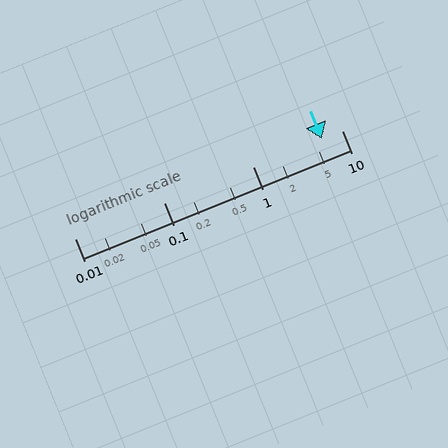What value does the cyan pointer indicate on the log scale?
The pointer indicates approximately 6.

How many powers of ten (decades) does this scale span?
The scale spans 3 decades, from 0.01 to 10.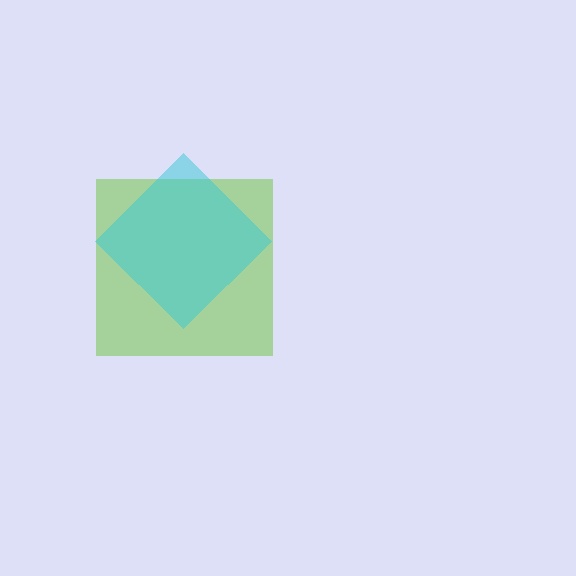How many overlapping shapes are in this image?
There are 2 overlapping shapes in the image.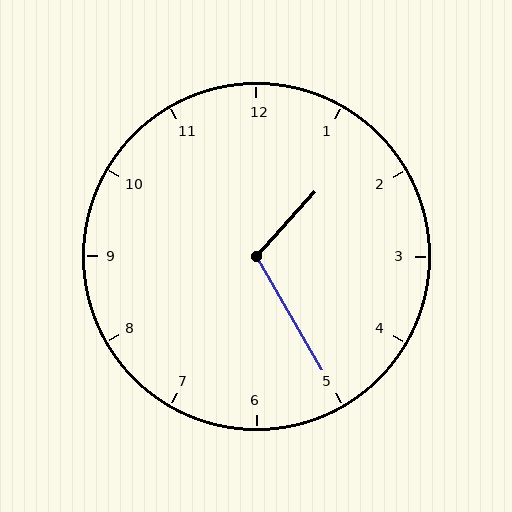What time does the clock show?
1:25.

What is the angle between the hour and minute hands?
Approximately 108 degrees.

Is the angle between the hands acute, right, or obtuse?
It is obtuse.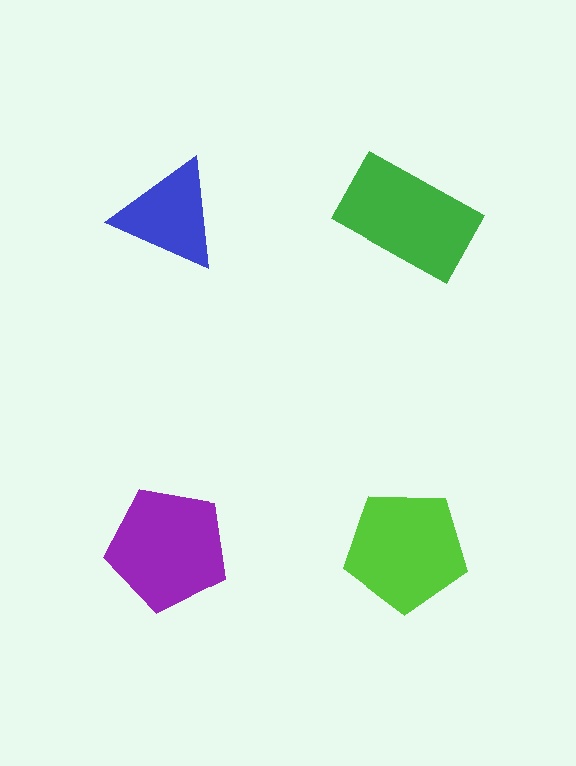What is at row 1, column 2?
A green rectangle.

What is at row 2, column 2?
A lime pentagon.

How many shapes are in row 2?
2 shapes.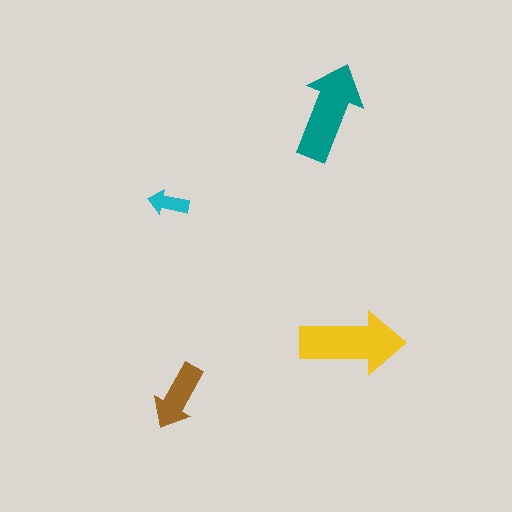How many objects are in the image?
There are 4 objects in the image.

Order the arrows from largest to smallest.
the yellow one, the teal one, the brown one, the cyan one.